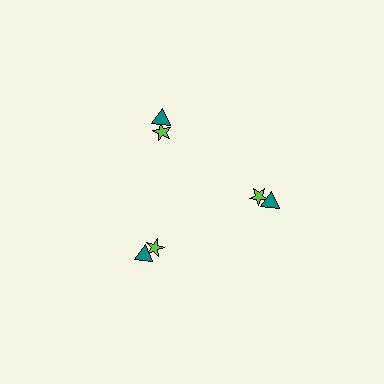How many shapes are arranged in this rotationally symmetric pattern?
There are 6 shapes, arranged in 3 groups of 2.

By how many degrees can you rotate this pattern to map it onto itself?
The pattern maps onto itself every 120 degrees of rotation.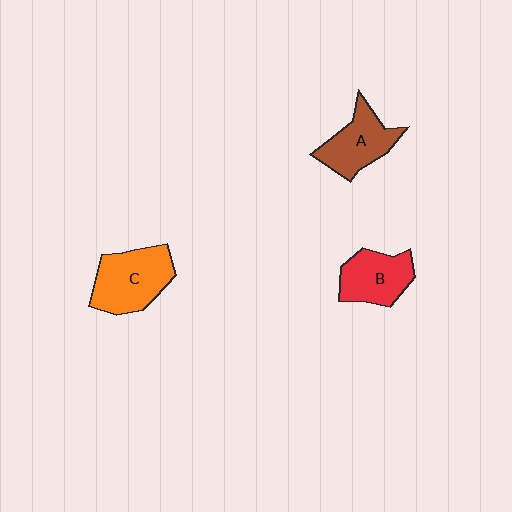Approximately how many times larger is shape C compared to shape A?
Approximately 1.2 times.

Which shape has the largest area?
Shape C (orange).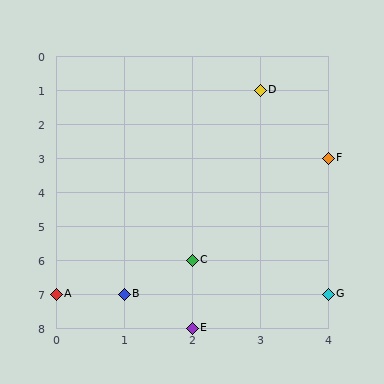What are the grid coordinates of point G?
Point G is at grid coordinates (4, 7).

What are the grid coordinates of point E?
Point E is at grid coordinates (2, 8).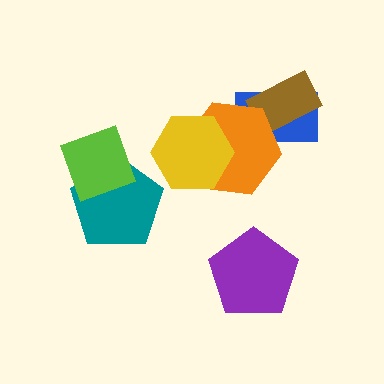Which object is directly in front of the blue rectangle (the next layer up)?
The brown rectangle is directly in front of the blue rectangle.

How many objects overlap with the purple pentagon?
0 objects overlap with the purple pentagon.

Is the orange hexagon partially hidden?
Yes, it is partially covered by another shape.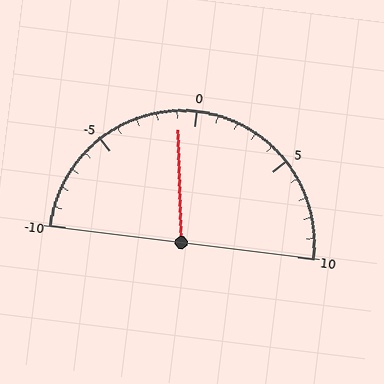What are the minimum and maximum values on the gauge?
The gauge ranges from -10 to 10.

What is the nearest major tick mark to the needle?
The nearest major tick mark is 0.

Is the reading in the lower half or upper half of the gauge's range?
The reading is in the lower half of the range (-10 to 10).